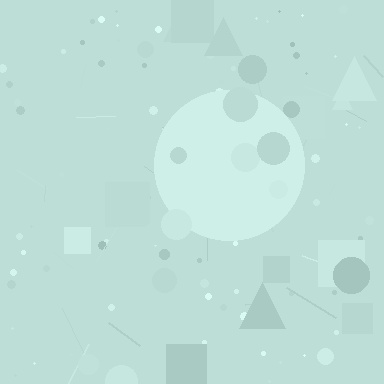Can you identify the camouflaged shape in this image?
The camouflaged shape is a circle.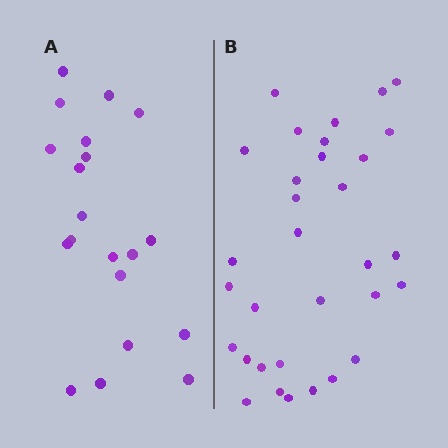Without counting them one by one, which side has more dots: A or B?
Region B (the right region) has more dots.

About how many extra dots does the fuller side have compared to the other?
Region B has roughly 12 or so more dots than region A.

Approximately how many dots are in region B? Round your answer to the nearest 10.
About 30 dots. (The exact count is 32, which rounds to 30.)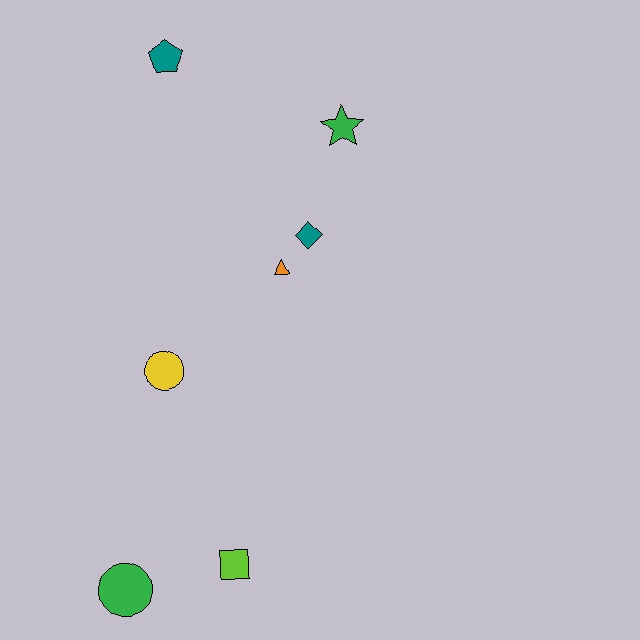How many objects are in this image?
There are 7 objects.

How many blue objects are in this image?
There are no blue objects.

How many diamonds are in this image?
There is 1 diamond.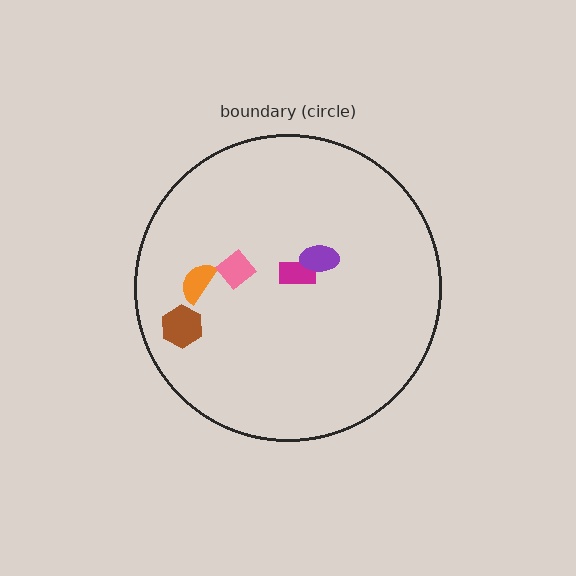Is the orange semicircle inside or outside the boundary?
Inside.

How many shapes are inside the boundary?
5 inside, 0 outside.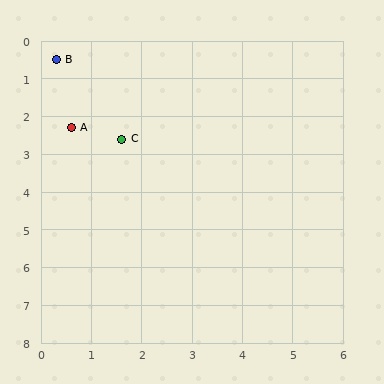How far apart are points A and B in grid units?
Points A and B are about 1.8 grid units apart.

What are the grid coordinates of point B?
Point B is at approximately (0.3, 0.5).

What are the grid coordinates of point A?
Point A is at approximately (0.6, 2.3).